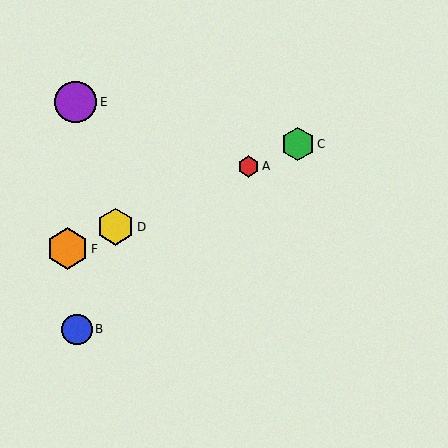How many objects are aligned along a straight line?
4 objects (A, C, D, F) are aligned along a straight line.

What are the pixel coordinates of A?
Object A is at (249, 166).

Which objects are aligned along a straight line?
Objects A, C, D, F are aligned along a straight line.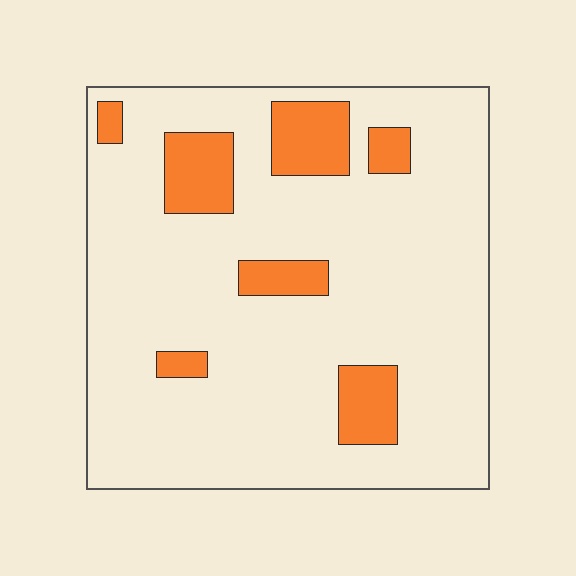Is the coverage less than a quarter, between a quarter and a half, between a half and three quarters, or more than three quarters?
Less than a quarter.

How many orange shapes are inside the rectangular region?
7.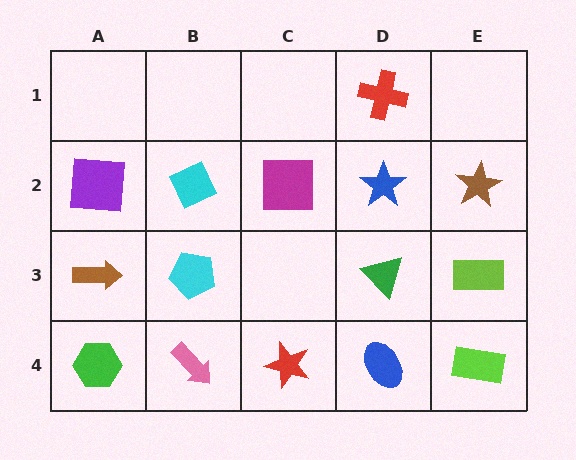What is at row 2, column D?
A blue star.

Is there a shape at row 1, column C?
No, that cell is empty.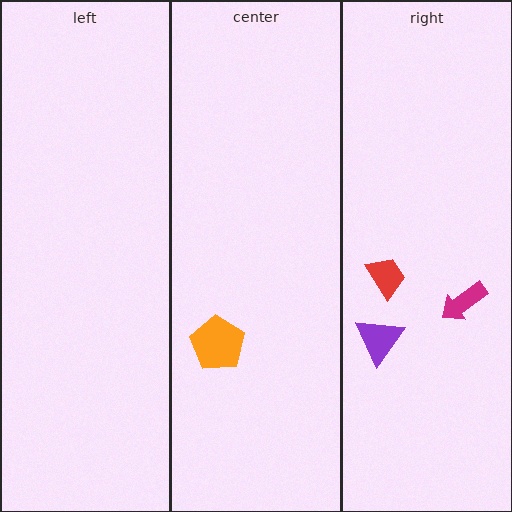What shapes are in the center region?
The orange pentagon.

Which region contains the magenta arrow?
The right region.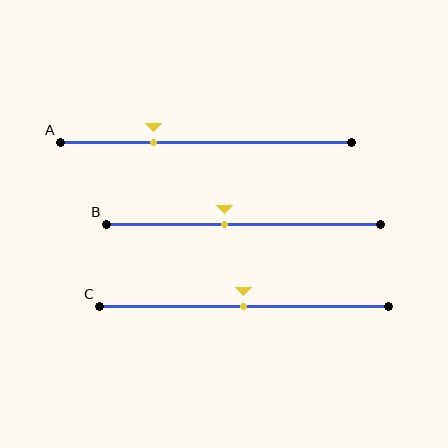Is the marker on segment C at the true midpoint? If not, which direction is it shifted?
Yes, the marker on segment C is at the true midpoint.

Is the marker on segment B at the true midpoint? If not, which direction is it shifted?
No, the marker on segment B is shifted to the left by about 7% of the segment length.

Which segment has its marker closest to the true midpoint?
Segment C has its marker closest to the true midpoint.